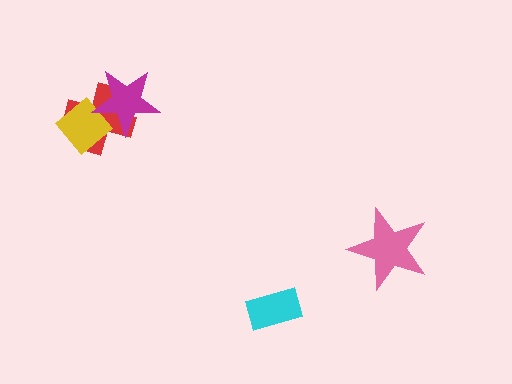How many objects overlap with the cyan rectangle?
0 objects overlap with the cyan rectangle.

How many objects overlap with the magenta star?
2 objects overlap with the magenta star.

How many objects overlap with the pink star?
0 objects overlap with the pink star.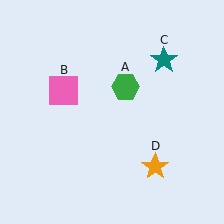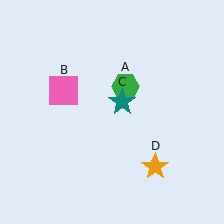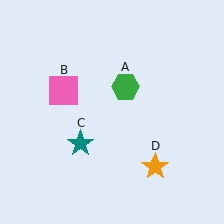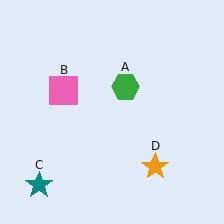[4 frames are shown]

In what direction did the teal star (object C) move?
The teal star (object C) moved down and to the left.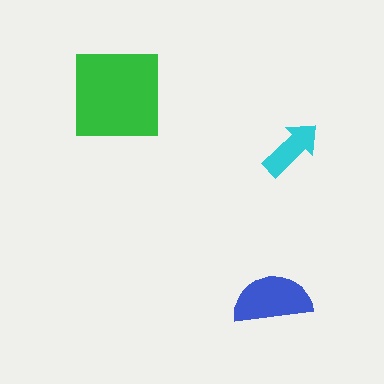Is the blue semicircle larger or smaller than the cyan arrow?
Larger.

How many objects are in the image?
There are 3 objects in the image.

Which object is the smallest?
The cyan arrow.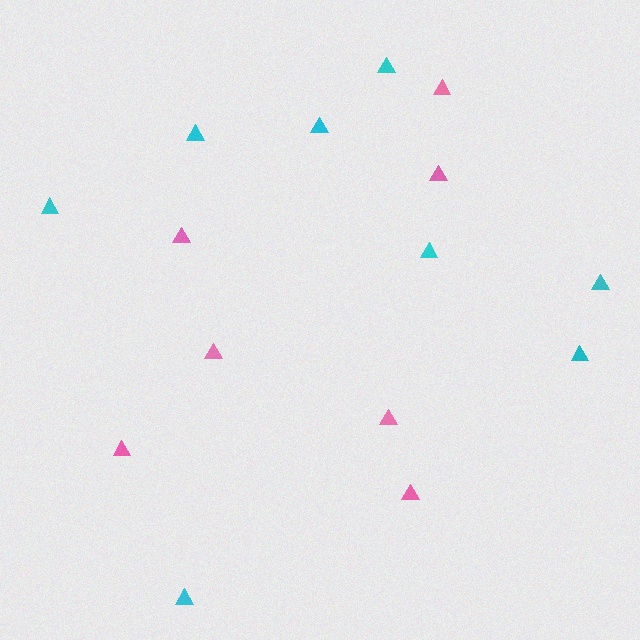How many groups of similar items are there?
There are 2 groups: one group of cyan triangles (8) and one group of pink triangles (7).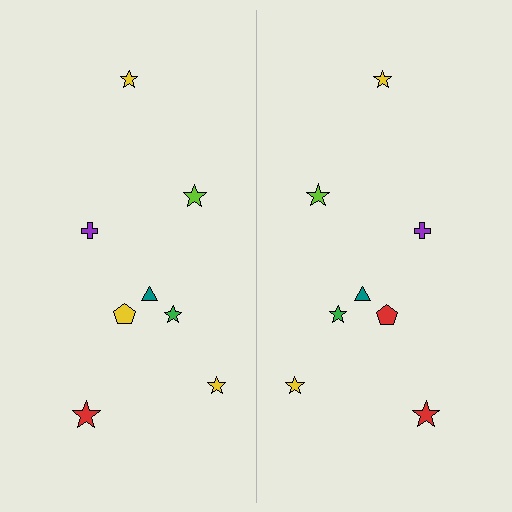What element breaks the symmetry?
The red pentagon on the right side breaks the symmetry — its mirror counterpart is yellow.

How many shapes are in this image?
There are 16 shapes in this image.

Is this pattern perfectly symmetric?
No, the pattern is not perfectly symmetric. The red pentagon on the right side breaks the symmetry — its mirror counterpart is yellow.